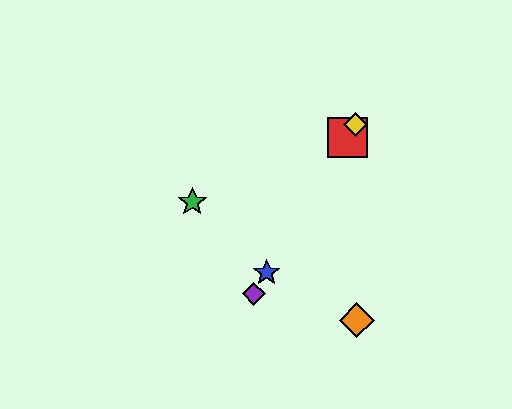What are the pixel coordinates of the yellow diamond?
The yellow diamond is at (355, 125).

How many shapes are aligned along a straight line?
4 shapes (the red square, the blue star, the yellow diamond, the purple diamond) are aligned along a straight line.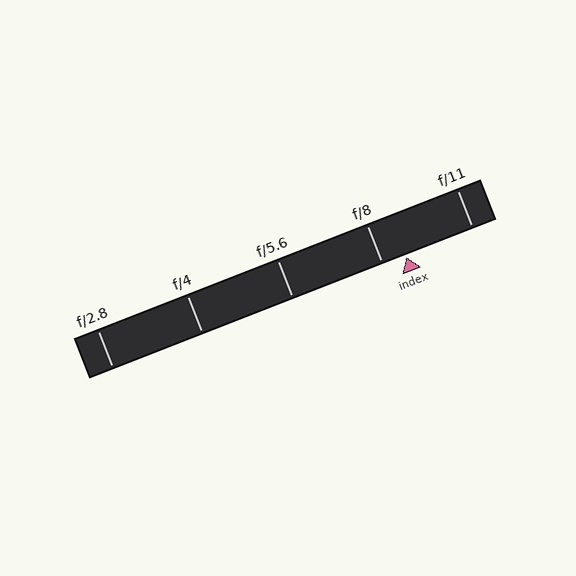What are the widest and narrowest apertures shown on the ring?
The widest aperture shown is f/2.8 and the narrowest is f/11.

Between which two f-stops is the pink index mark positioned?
The index mark is between f/8 and f/11.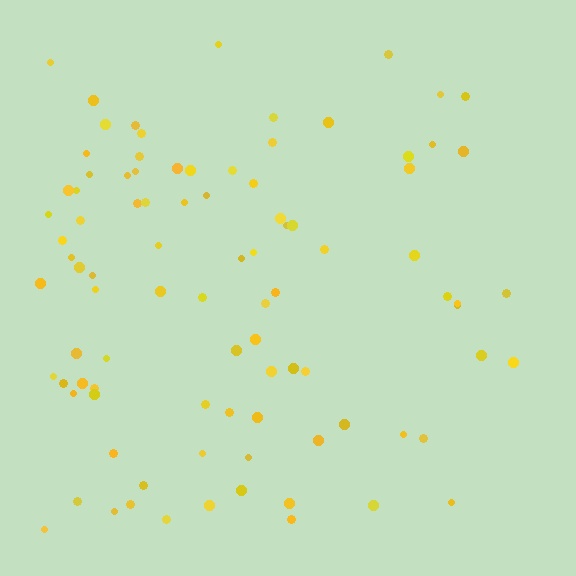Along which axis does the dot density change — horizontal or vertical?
Horizontal.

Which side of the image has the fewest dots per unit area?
The right.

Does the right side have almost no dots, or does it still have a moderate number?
Still a moderate number, just noticeably fewer than the left.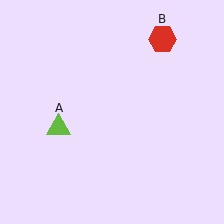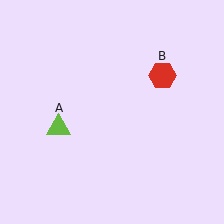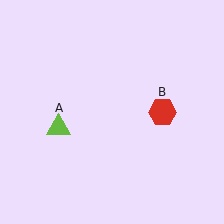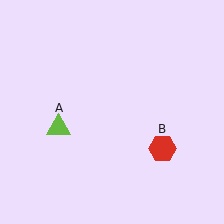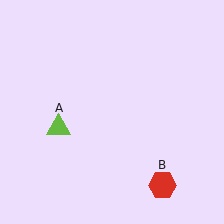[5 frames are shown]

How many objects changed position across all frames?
1 object changed position: red hexagon (object B).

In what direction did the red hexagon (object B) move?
The red hexagon (object B) moved down.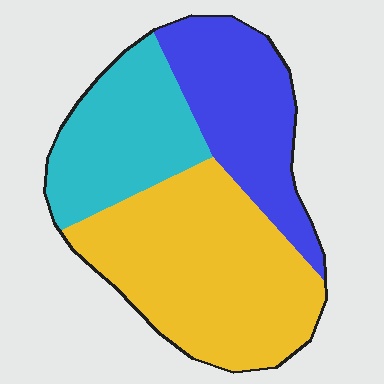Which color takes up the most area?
Yellow, at roughly 45%.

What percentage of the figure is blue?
Blue takes up about one quarter (1/4) of the figure.